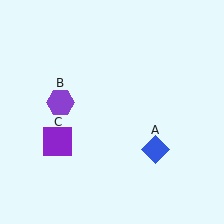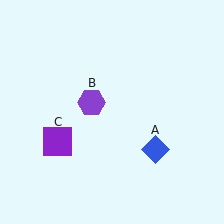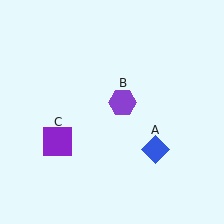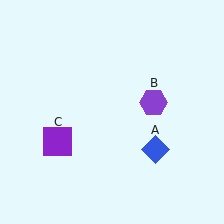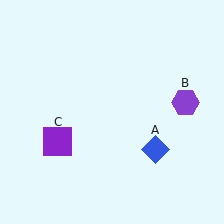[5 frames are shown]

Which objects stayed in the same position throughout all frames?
Blue diamond (object A) and purple square (object C) remained stationary.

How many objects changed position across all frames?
1 object changed position: purple hexagon (object B).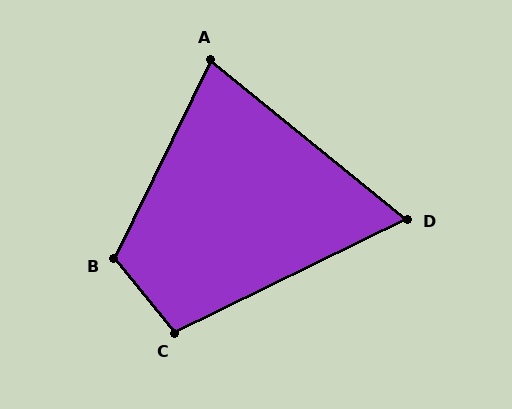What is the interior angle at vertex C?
Approximately 103 degrees (obtuse).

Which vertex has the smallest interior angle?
D, at approximately 65 degrees.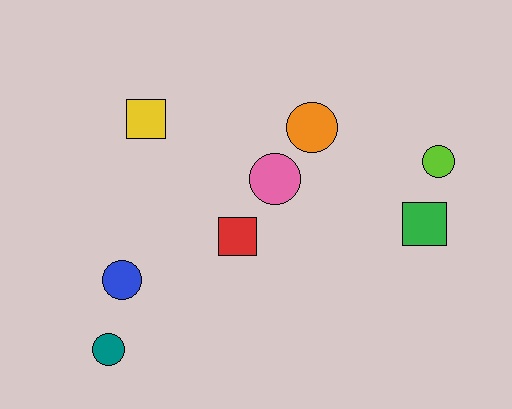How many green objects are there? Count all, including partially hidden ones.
There is 1 green object.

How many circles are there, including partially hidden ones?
There are 5 circles.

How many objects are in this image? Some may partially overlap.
There are 8 objects.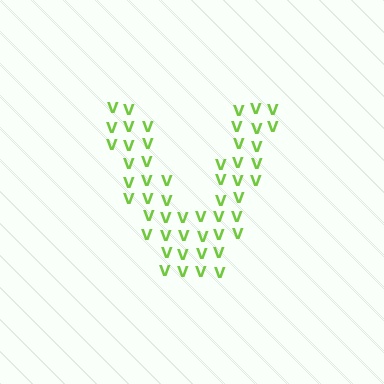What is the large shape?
The large shape is the letter V.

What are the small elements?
The small elements are letter V's.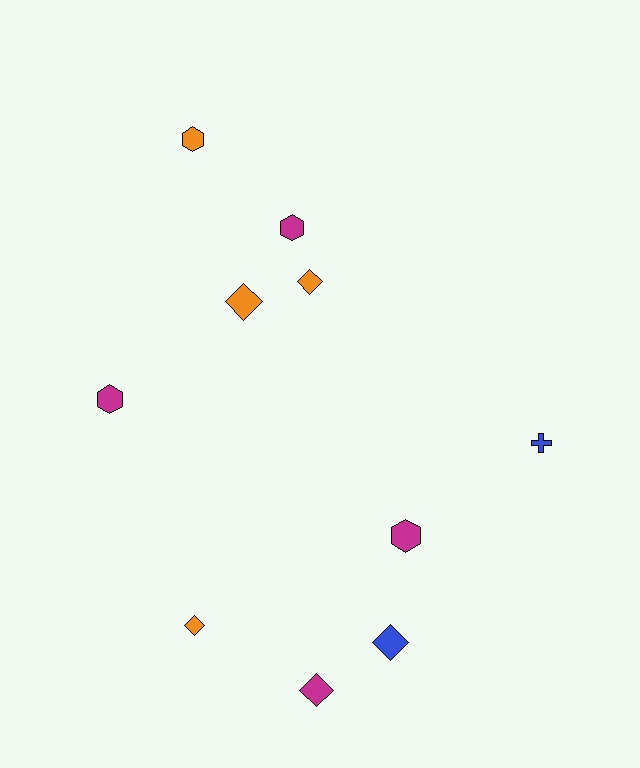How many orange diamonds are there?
There are 3 orange diamonds.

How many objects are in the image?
There are 10 objects.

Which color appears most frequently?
Orange, with 4 objects.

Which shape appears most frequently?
Diamond, with 5 objects.